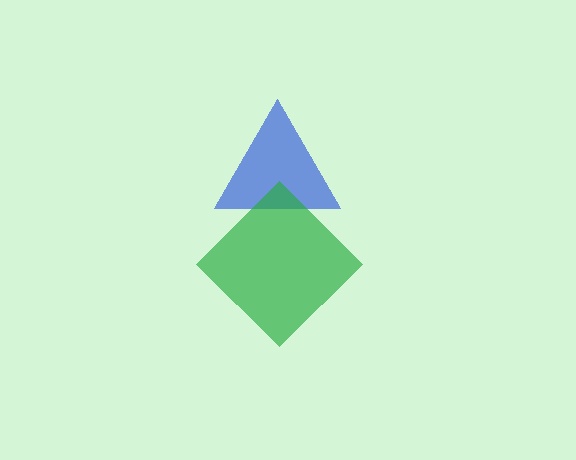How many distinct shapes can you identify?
There are 2 distinct shapes: a blue triangle, a green diamond.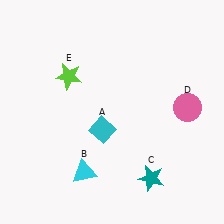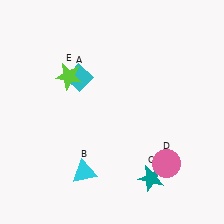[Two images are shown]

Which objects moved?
The objects that moved are: the cyan diamond (A), the pink circle (D).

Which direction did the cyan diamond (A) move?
The cyan diamond (A) moved up.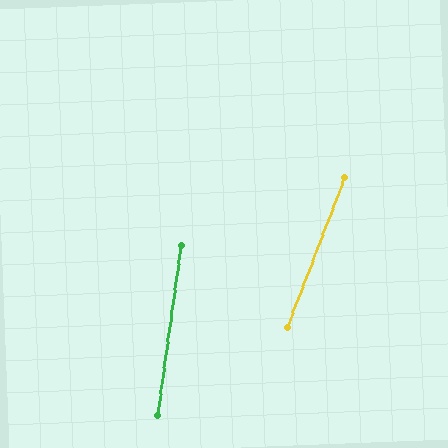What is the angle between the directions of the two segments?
Approximately 13 degrees.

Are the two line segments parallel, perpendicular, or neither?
Neither parallel nor perpendicular — they differ by about 13°.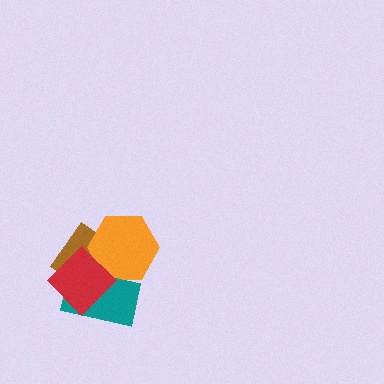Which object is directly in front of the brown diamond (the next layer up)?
The orange hexagon is directly in front of the brown diamond.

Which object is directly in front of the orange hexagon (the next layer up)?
The teal rectangle is directly in front of the orange hexagon.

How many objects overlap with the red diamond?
3 objects overlap with the red diamond.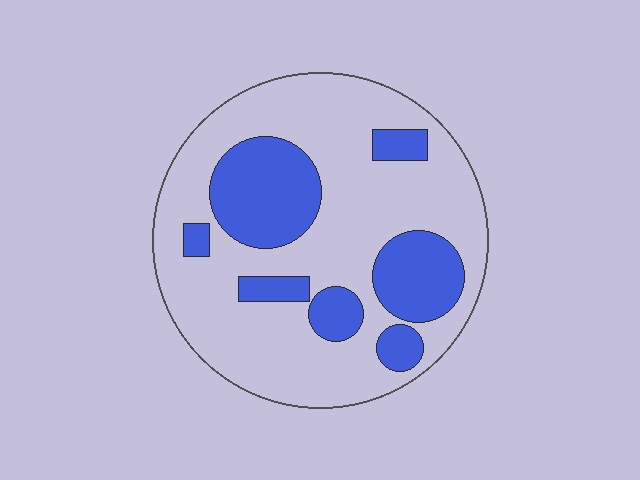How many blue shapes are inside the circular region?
7.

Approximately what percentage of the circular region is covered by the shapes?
Approximately 30%.